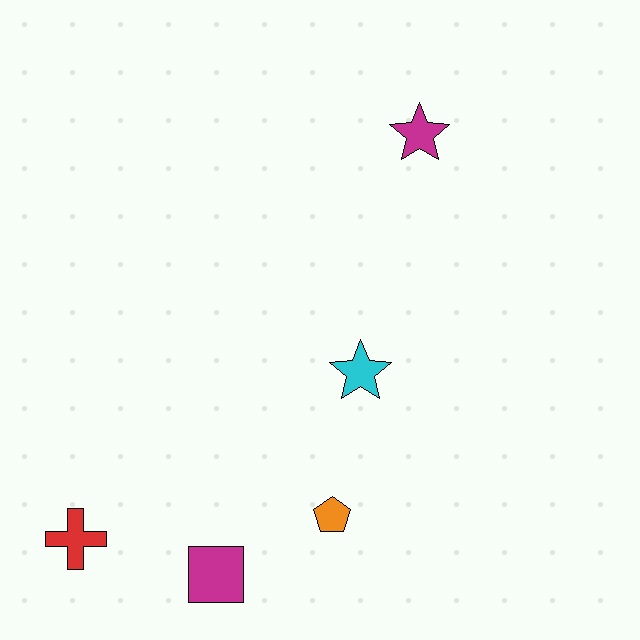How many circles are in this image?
There are no circles.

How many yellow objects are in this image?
There are no yellow objects.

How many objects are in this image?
There are 5 objects.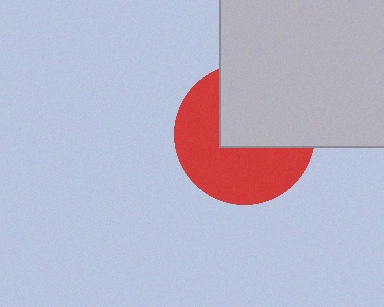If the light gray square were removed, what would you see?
You would see the complete red circle.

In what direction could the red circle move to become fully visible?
The red circle could move toward the lower-left. That would shift it out from behind the light gray square entirely.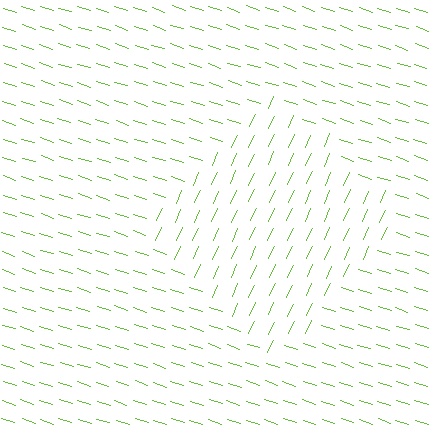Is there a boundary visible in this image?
Yes, there is a texture boundary formed by a change in line orientation.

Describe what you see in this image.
The image is filled with small lime line segments. A diamond region in the image has lines oriented differently from the surrounding lines, creating a visible texture boundary.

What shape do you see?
I see a diamond.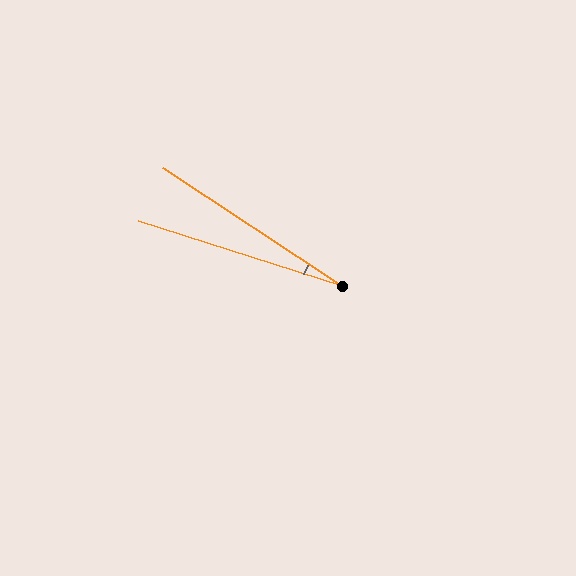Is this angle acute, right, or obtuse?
It is acute.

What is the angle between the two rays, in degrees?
Approximately 16 degrees.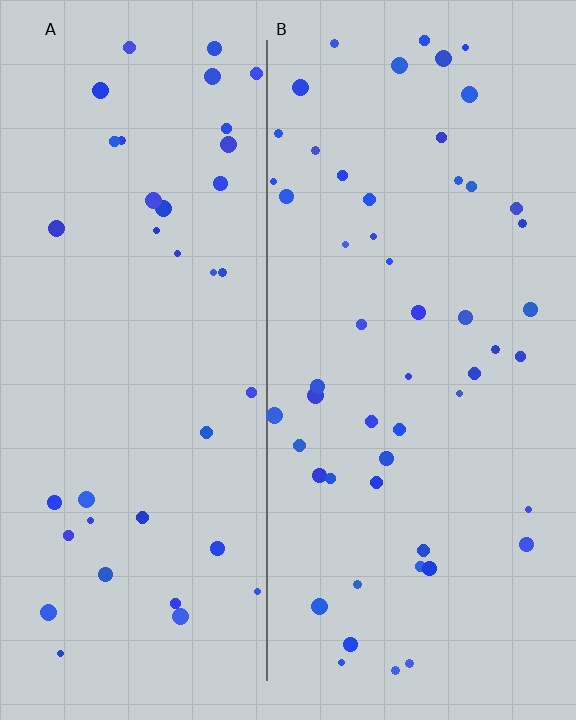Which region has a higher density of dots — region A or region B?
B (the right).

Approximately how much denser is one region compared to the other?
Approximately 1.4× — region B over region A.